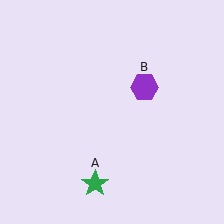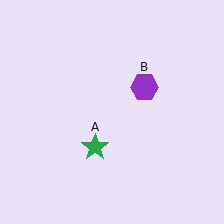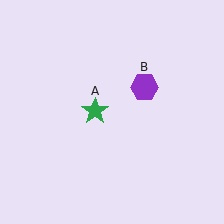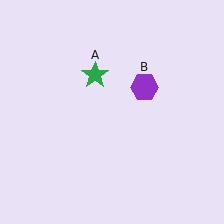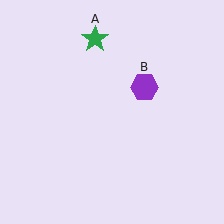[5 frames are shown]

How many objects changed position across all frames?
1 object changed position: green star (object A).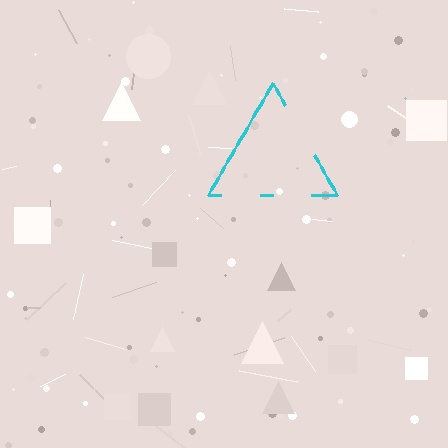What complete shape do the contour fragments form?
The contour fragments form a triangle.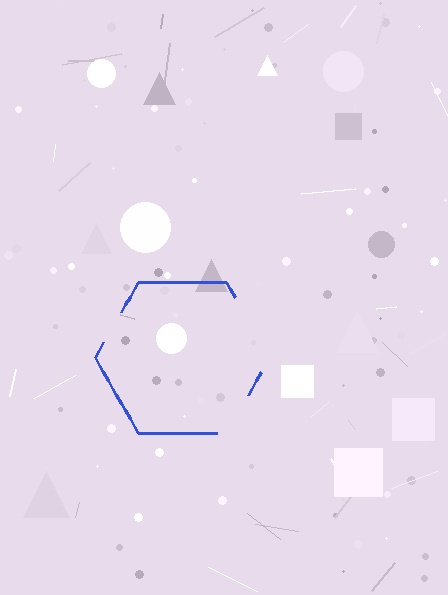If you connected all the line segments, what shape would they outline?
They would outline a hexagon.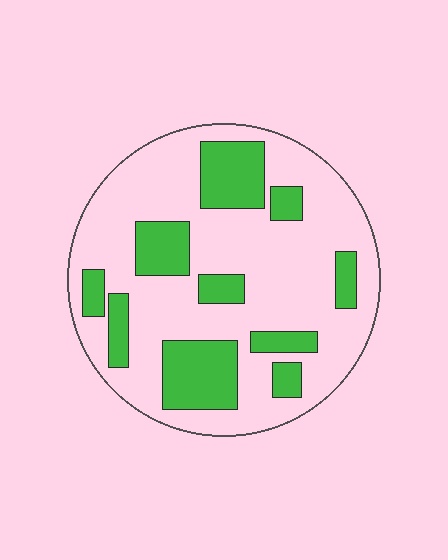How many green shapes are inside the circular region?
10.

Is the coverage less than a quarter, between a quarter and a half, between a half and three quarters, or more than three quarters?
Between a quarter and a half.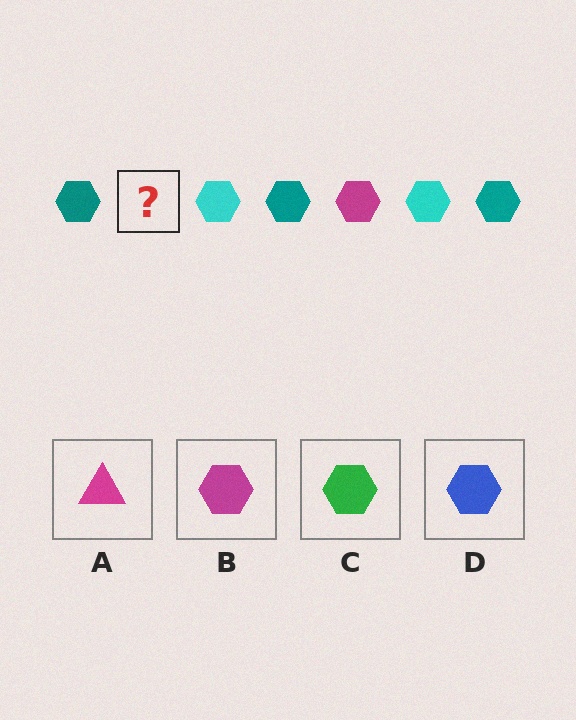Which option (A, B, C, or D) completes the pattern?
B.